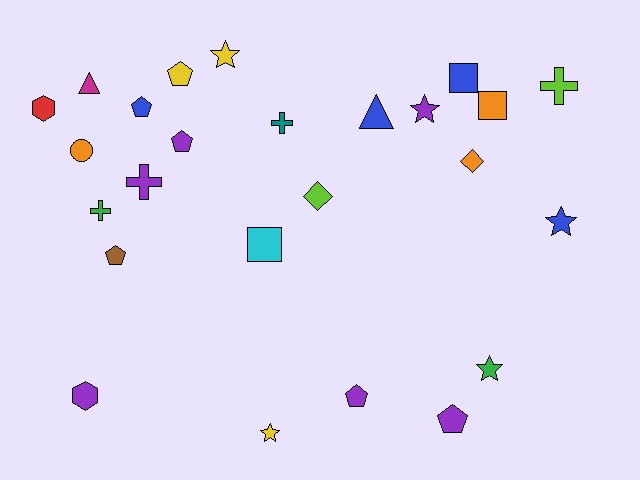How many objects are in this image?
There are 25 objects.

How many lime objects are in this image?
There are 2 lime objects.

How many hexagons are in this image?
There are 2 hexagons.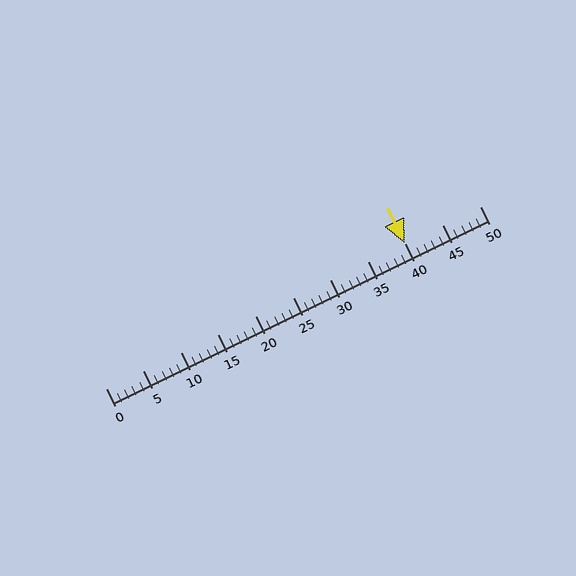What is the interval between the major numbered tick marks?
The major tick marks are spaced 5 units apart.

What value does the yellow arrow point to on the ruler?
The yellow arrow points to approximately 40.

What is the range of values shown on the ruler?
The ruler shows values from 0 to 50.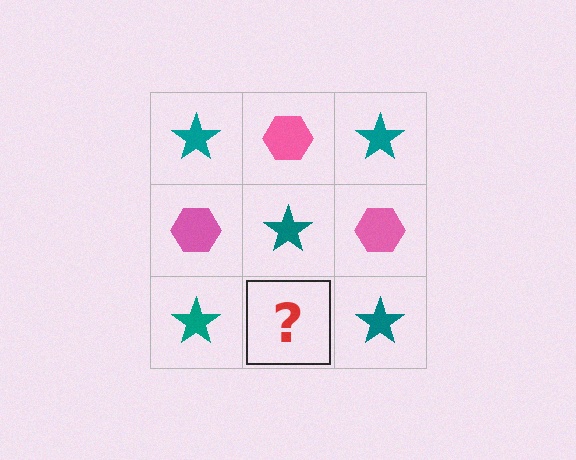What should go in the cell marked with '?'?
The missing cell should contain a pink hexagon.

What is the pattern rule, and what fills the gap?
The rule is that it alternates teal star and pink hexagon in a checkerboard pattern. The gap should be filled with a pink hexagon.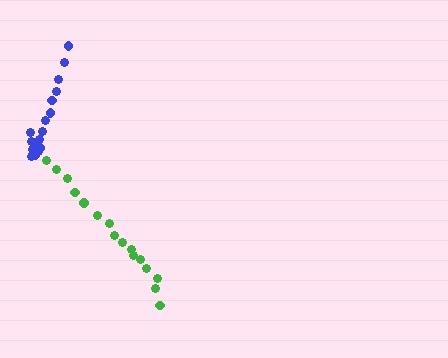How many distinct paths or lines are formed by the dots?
There are 2 distinct paths.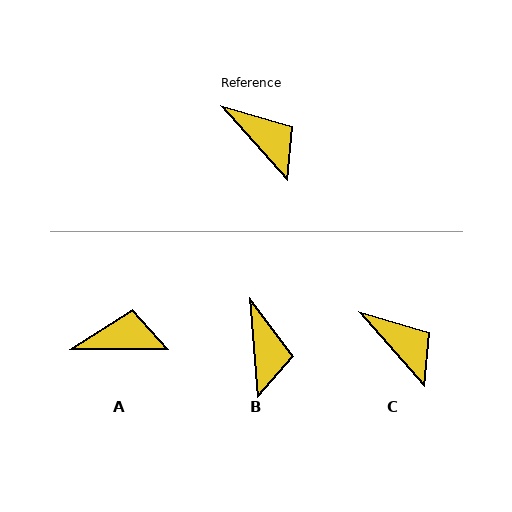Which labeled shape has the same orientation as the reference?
C.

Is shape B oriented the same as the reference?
No, it is off by about 37 degrees.